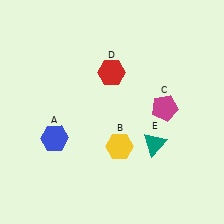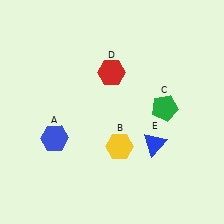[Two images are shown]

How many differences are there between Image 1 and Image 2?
There are 2 differences between the two images.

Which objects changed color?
C changed from magenta to green. E changed from teal to blue.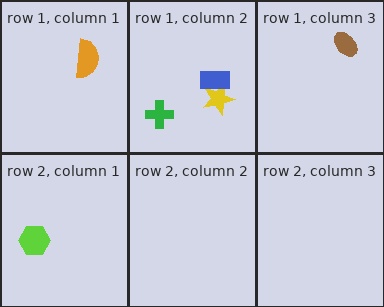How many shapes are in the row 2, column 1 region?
1.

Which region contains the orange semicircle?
The row 1, column 1 region.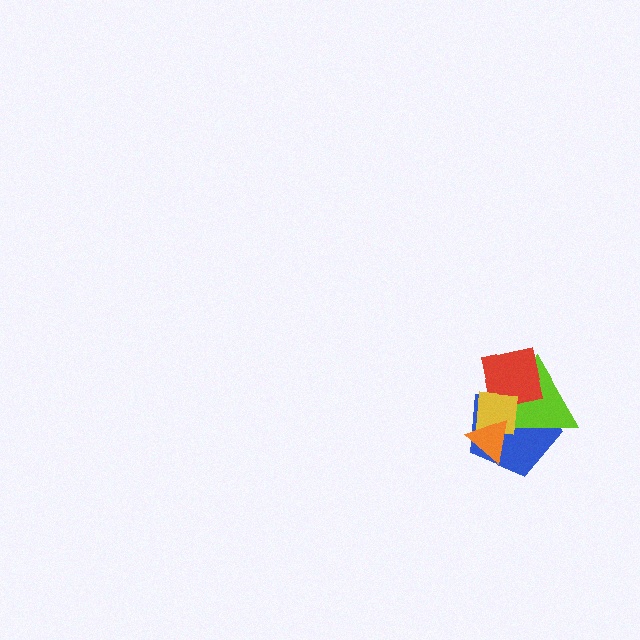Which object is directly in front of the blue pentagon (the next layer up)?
The lime triangle is directly in front of the blue pentagon.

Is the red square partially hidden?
Yes, it is partially covered by another shape.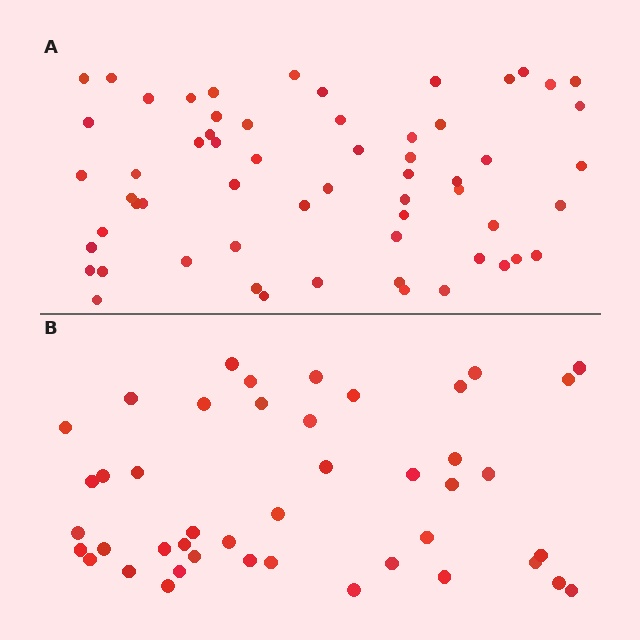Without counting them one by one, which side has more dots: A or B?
Region A (the top region) has more dots.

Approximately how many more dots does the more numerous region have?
Region A has approximately 15 more dots than region B.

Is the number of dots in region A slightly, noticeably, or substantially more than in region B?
Region A has noticeably more, but not dramatically so. The ratio is roughly 1.4 to 1.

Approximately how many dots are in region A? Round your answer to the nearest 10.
About 60 dots.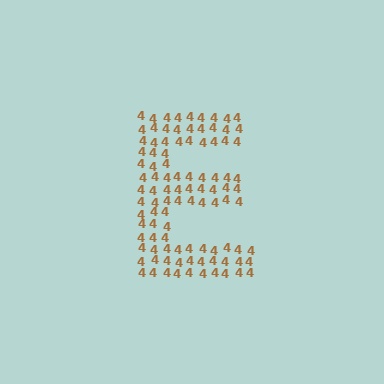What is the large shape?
The large shape is the letter E.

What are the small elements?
The small elements are digit 4's.